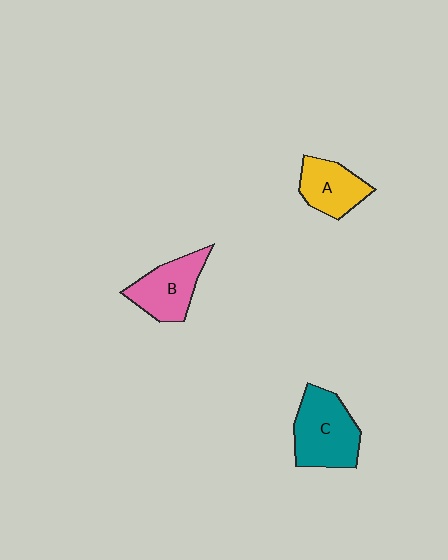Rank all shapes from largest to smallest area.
From largest to smallest: C (teal), B (pink), A (yellow).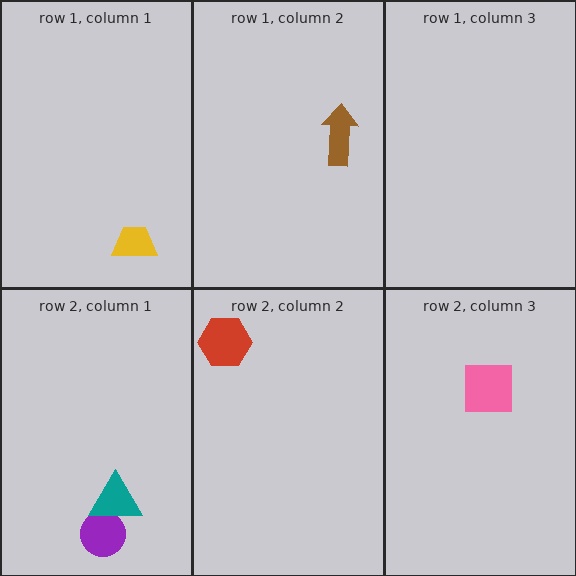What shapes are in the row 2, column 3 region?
The pink square.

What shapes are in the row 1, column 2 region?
The brown arrow.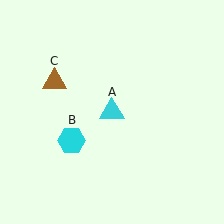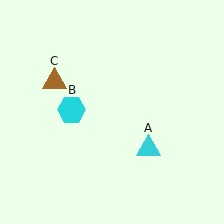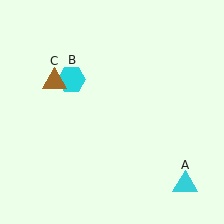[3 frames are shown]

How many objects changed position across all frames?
2 objects changed position: cyan triangle (object A), cyan hexagon (object B).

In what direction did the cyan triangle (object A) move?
The cyan triangle (object A) moved down and to the right.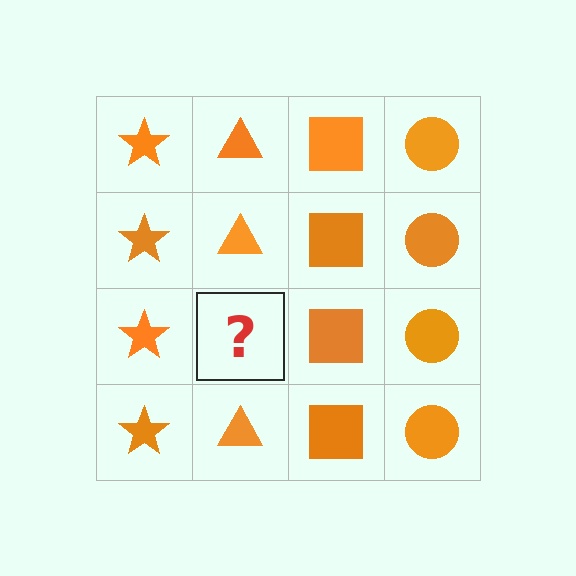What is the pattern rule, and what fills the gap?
The rule is that each column has a consistent shape. The gap should be filled with an orange triangle.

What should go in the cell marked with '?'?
The missing cell should contain an orange triangle.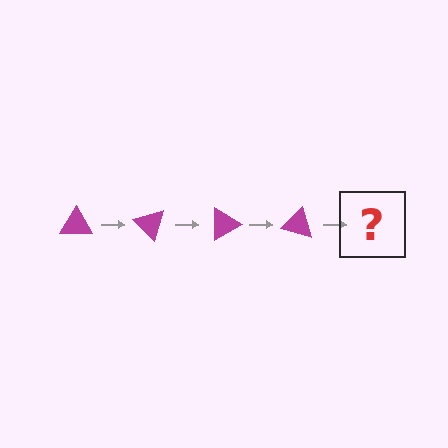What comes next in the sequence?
The next element should be a magenta triangle rotated 180 degrees.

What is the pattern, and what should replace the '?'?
The pattern is that the triangle rotates 45 degrees each step. The '?' should be a magenta triangle rotated 180 degrees.